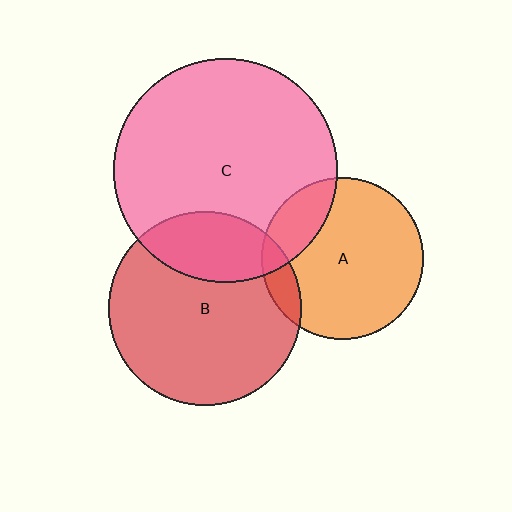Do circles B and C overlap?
Yes.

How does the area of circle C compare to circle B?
Approximately 1.3 times.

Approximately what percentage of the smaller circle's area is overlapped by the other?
Approximately 25%.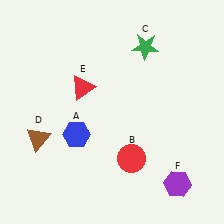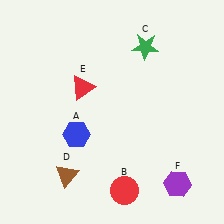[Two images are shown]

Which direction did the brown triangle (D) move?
The brown triangle (D) moved down.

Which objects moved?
The objects that moved are: the red circle (B), the brown triangle (D).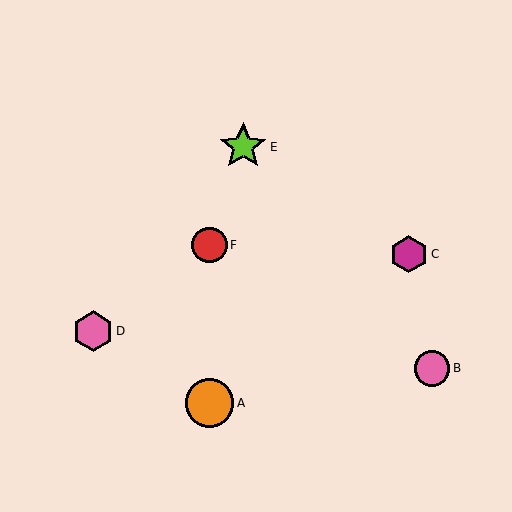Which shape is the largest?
The orange circle (labeled A) is the largest.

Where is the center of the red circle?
The center of the red circle is at (210, 245).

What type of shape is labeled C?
Shape C is a magenta hexagon.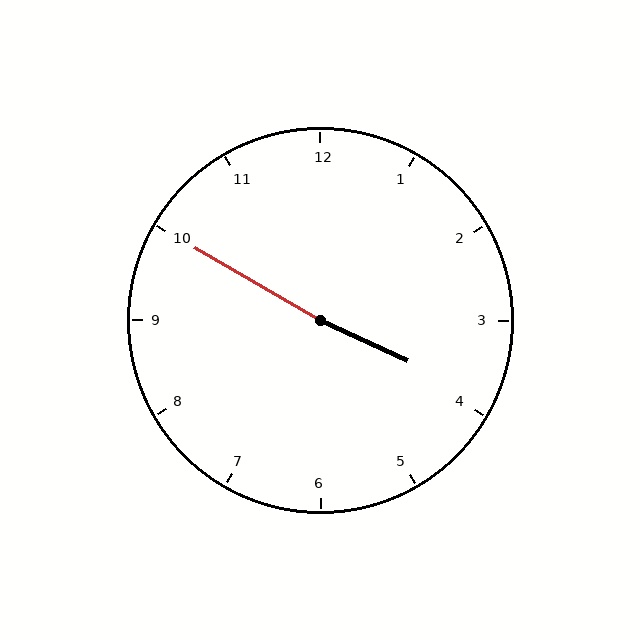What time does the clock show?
3:50.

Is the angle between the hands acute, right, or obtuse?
It is obtuse.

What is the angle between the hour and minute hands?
Approximately 175 degrees.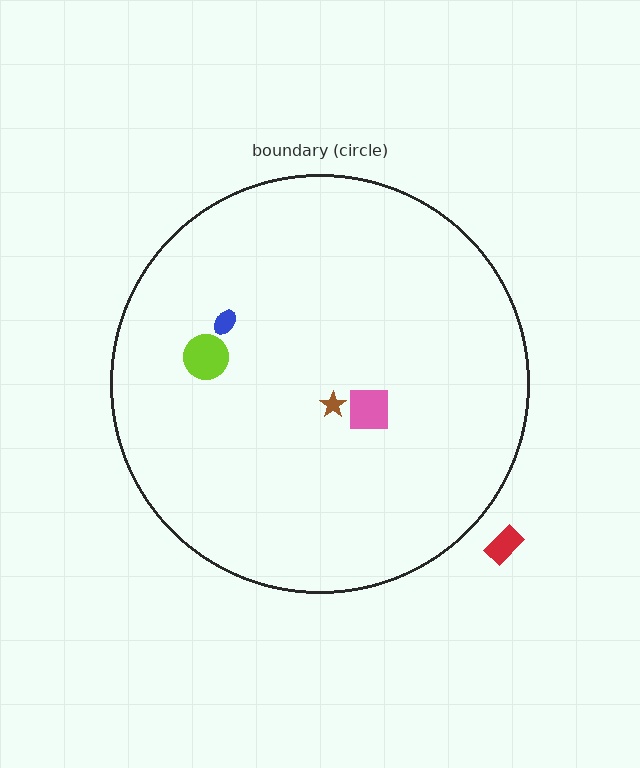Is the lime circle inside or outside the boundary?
Inside.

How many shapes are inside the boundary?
4 inside, 1 outside.